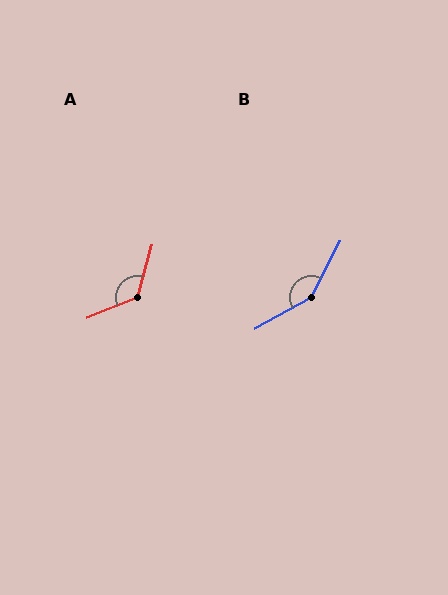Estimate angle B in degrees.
Approximately 145 degrees.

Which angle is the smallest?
A, at approximately 127 degrees.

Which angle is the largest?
B, at approximately 145 degrees.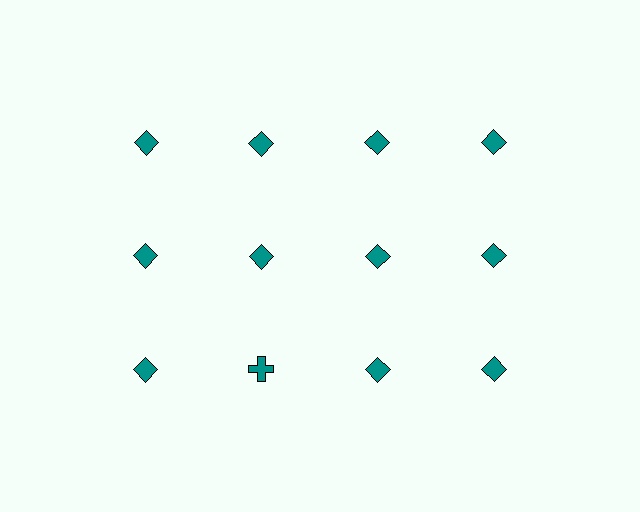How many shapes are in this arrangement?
There are 12 shapes arranged in a grid pattern.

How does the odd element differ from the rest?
It has a different shape: cross instead of diamond.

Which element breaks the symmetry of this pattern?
The teal cross in the third row, second from left column breaks the symmetry. All other shapes are teal diamonds.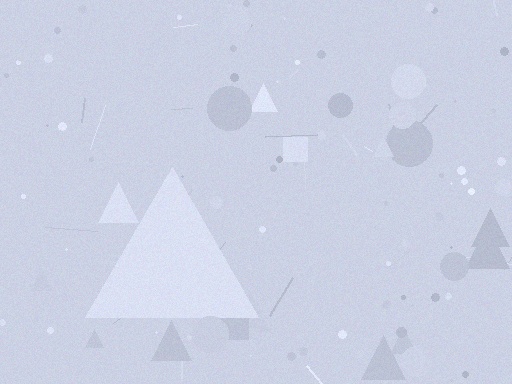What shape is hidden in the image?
A triangle is hidden in the image.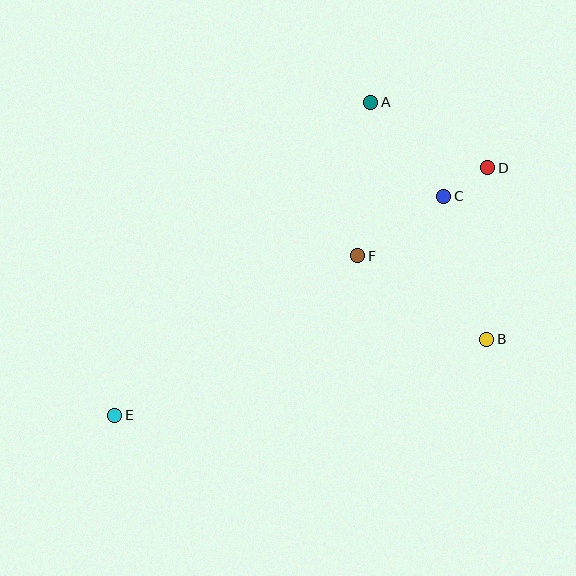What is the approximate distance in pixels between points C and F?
The distance between C and F is approximately 104 pixels.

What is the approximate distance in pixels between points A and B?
The distance between A and B is approximately 264 pixels.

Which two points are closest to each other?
Points C and D are closest to each other.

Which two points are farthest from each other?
Points D and E are farthest from each other.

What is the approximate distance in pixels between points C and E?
The distance between C and E is approximately 395 pixels.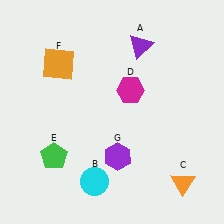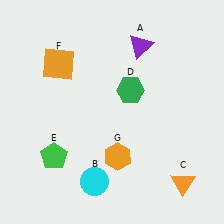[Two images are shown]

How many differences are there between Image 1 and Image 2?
There are 2 differences between the two images.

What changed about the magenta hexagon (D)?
In Image 1, D is magenta. In Image 2, it changed to green.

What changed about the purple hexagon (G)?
In Image 1, G is purple. In Image 2, it changed to orange.